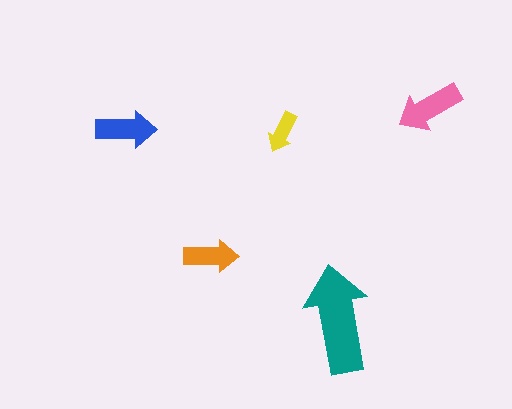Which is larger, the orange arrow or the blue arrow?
The blue one.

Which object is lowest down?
The teal arrow is bottommost.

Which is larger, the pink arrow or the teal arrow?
The teal one.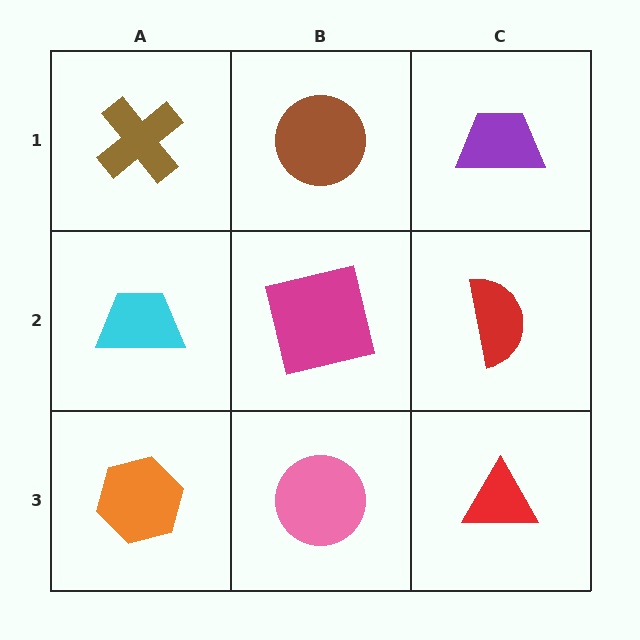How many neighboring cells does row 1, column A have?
2.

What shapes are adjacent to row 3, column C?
A red semicircle (row 2, column C), a pink circle (row 3, column B).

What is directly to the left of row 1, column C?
A brown circle.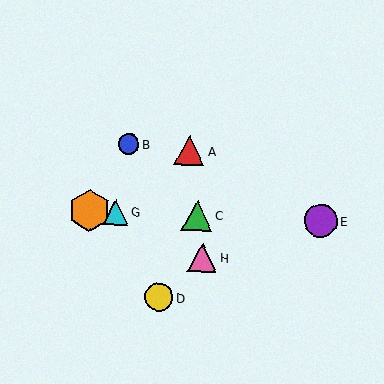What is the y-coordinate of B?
Object B is at y≈144.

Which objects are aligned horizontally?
Objects C, E, F, G are aligned horizontally.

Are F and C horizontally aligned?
Yes, both are at y≈211.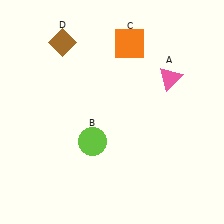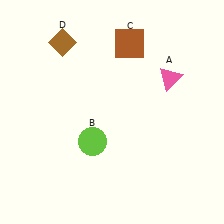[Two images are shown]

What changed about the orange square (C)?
In Image 1, C is orange. In Image 2, it changed to brown.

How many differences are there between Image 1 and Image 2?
There is 1 difference between the two images.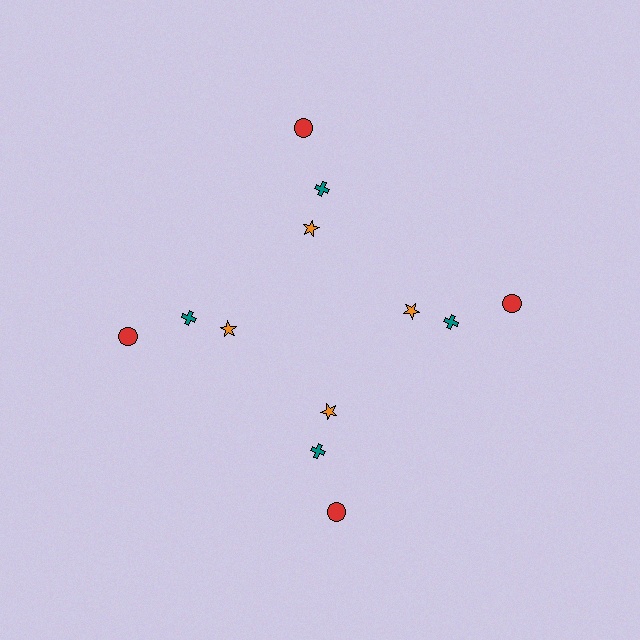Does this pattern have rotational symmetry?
Yes, this pattern has 4-fold rotational symmetry. It looks the same after rotating 90 degrees around the center.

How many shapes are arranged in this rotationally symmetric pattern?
There are 12 shapes, arranged in 4 groups of 3.